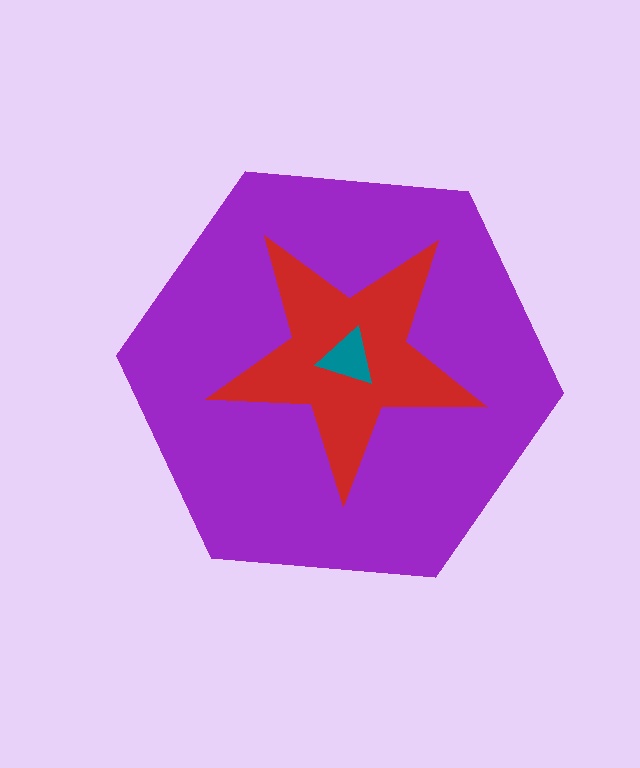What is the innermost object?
The teal triangle.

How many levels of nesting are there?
3.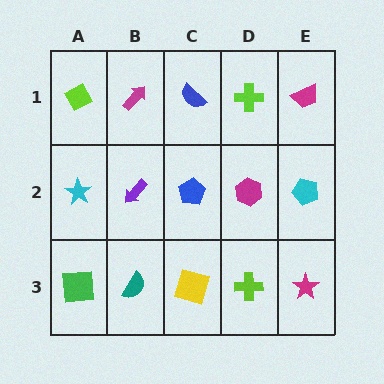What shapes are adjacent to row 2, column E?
A magenta trapezoid (row 1, column E), a magenta star (row 3, column E), a magenta hexagon (row 2, column D).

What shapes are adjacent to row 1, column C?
A blue pentagon (row 2, column C), a magenta arrow (row 1, column B), a lime cross (row 1, column D).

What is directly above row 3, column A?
A cyan star.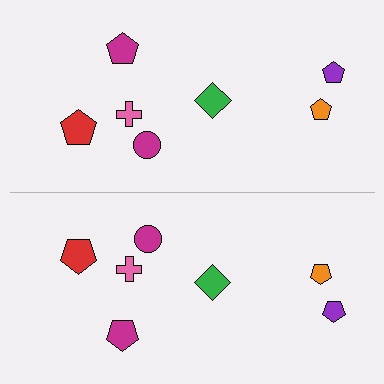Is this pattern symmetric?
Yes, this pattern has bilateral (reflection) symmetry.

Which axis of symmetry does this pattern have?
The pattern has a horizontal axis of symmetry running through the center of the image.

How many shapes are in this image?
There are 14 shapes in this image.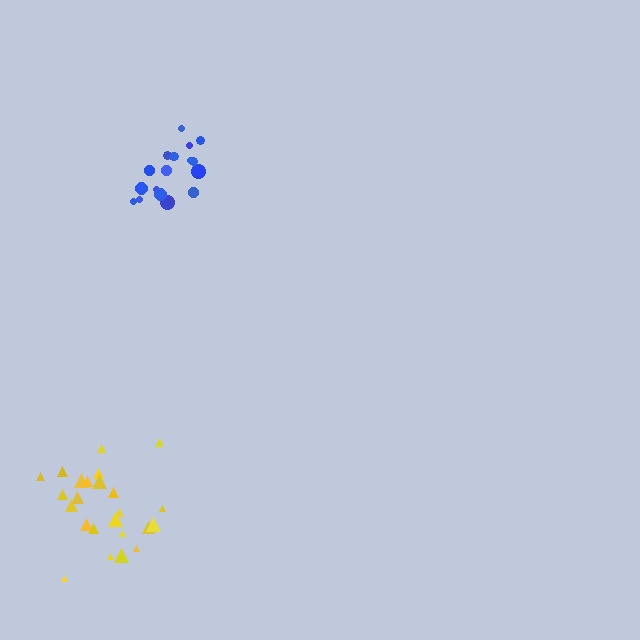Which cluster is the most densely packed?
Blue.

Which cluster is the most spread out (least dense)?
Yellow.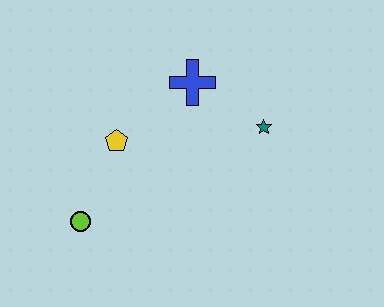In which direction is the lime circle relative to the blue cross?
The lime circle is below the blue cross.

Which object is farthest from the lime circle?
The teal star is farthest from the lime circle.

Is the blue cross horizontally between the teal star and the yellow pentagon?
Yes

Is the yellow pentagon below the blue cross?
Yes